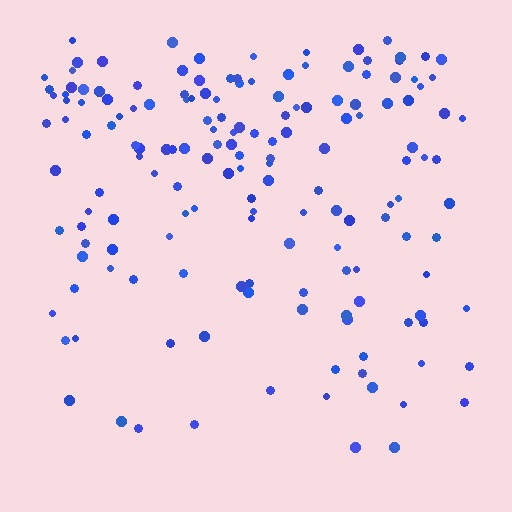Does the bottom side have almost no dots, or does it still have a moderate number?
Still a moderate number, just noticeably fewer than the top.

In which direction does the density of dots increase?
From bottom to top, with the top side densest.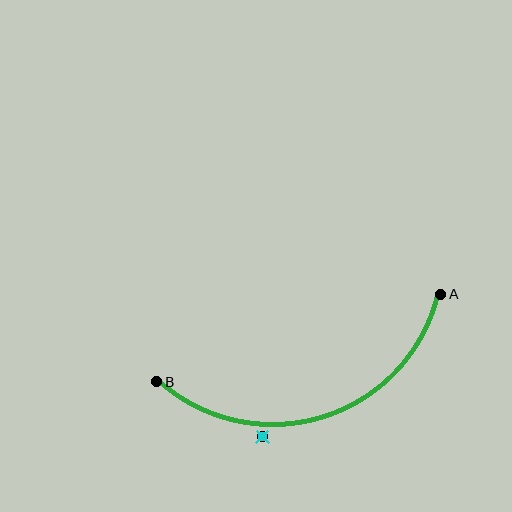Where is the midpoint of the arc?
The arc midpoint is the point on the curve farthest from the straight line joining A and B. It sits below that line.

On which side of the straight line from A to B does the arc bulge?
The arc bulges below the straight line connecting A and B.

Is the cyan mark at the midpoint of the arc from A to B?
No — the cyan mark does not lie on the arc at all. It sits slightly outside the curve.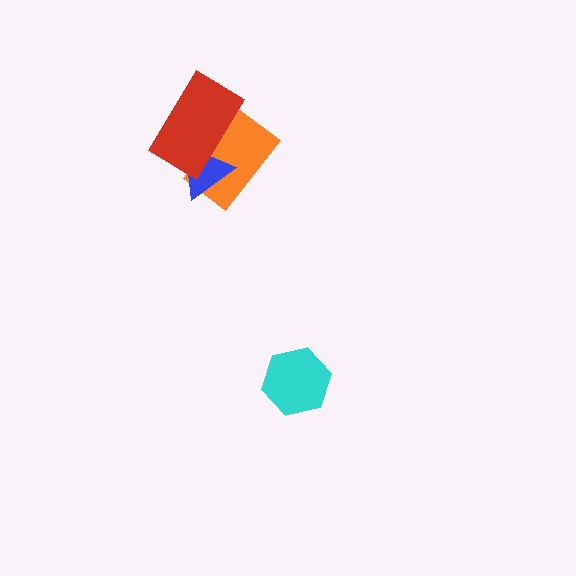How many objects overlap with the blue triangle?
2 objects overlap with the blue triangle.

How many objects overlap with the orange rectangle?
2 objects overlap with the orange rectangle.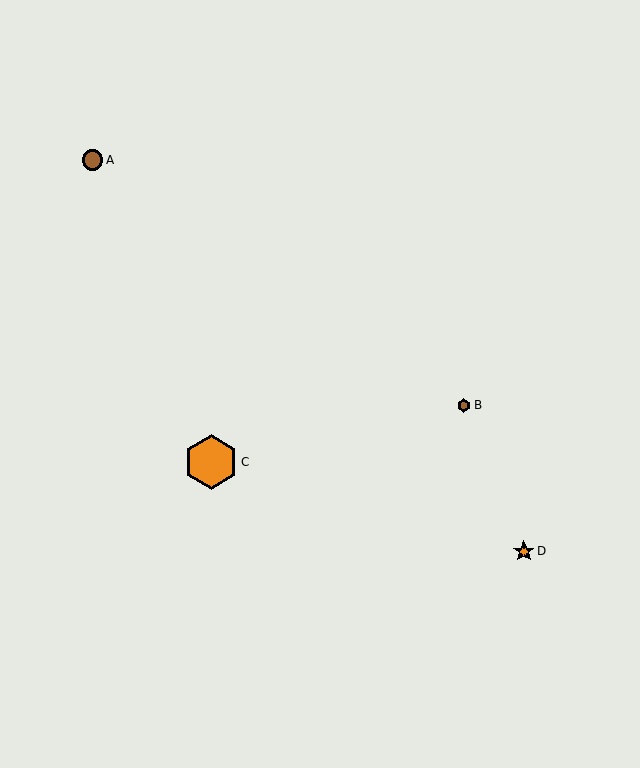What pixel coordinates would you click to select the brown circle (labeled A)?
Click at (92, 160) to select the brown circle A.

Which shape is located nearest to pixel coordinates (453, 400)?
The brown hexagon (labeled B) at (464, 405) is nearest to that location.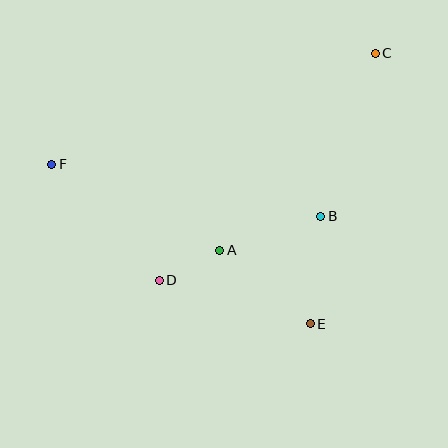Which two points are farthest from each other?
Points C and F are farthest from each other.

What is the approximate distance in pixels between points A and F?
The distance between A and F is approximately 189 pixels.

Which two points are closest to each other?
Points A and D are closest to each other.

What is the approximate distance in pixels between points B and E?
The distance between B and E is approximately 108 pixels.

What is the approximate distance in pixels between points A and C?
The distance between A and C is approximately 251 pixels.